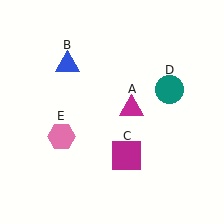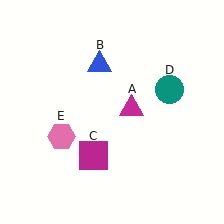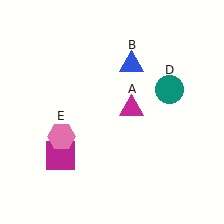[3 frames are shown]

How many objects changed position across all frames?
2 objects changed position: blue triangle (object B), magenta square (object C).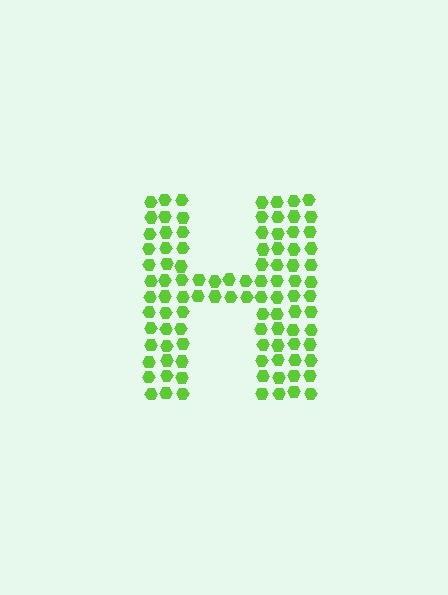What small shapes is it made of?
It is made of small hexagons.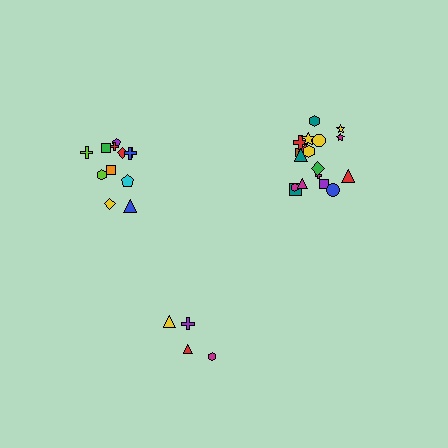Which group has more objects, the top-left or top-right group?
The top-right group.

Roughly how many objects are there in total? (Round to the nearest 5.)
Roughly 35 objects in total.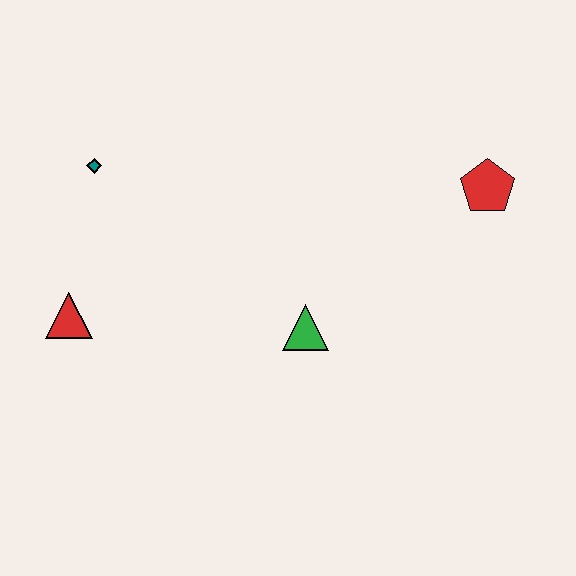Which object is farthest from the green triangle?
The teal diamond is farthest from the green triangle.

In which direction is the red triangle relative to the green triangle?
The red triangle is to the left of the green triangle.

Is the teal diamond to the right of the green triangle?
No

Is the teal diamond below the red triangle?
No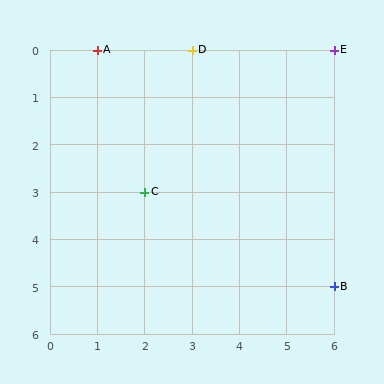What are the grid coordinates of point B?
Point B is at grid coordinates (6, 5).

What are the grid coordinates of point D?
Point D is at grid coordinates (3, 0).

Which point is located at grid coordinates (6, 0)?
Point E is at (6, 0).